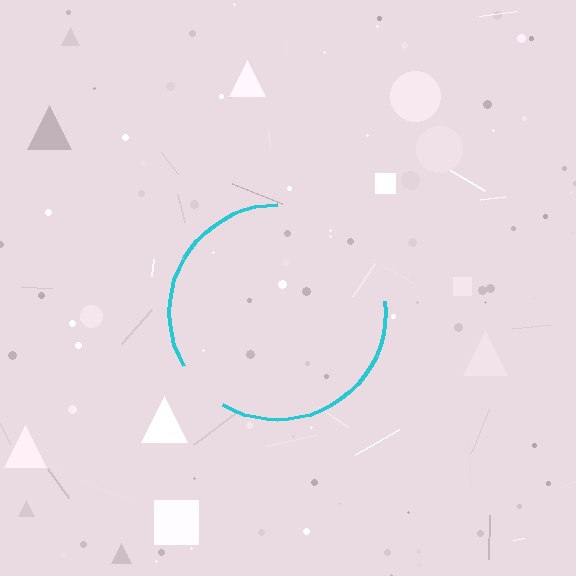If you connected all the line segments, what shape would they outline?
They would outline a circle.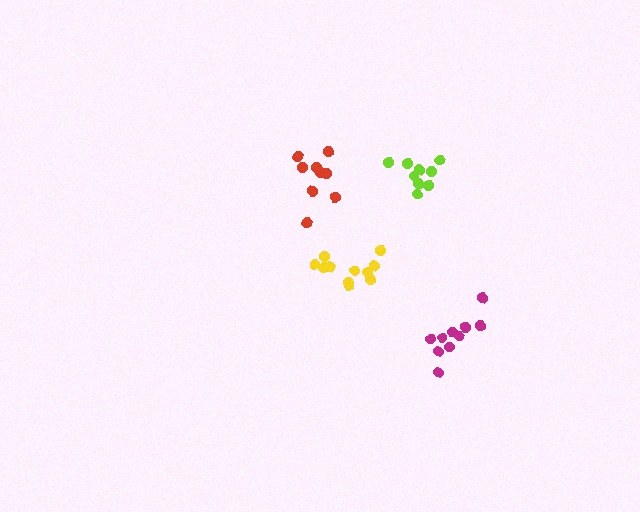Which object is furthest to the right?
The magenta cluster is rightmost.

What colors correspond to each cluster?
The clusters are colored: red, lime, magenta, yellow.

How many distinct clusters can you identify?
There are 4 distinct clusters.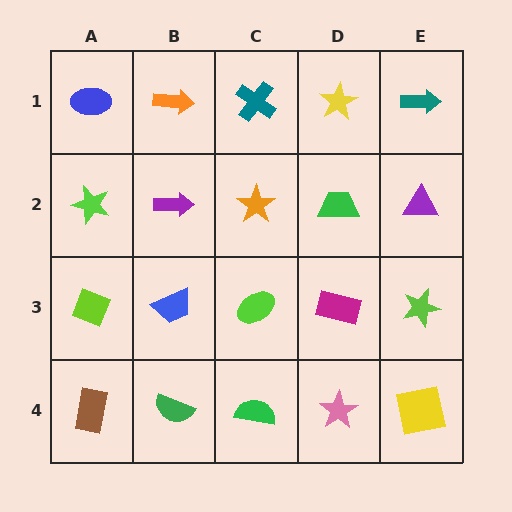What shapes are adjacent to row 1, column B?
A purple arrow (row 2, column B), a blue ellipse (row 1, column A), a teal cross (row 1, column C).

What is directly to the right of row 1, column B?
A teal cross.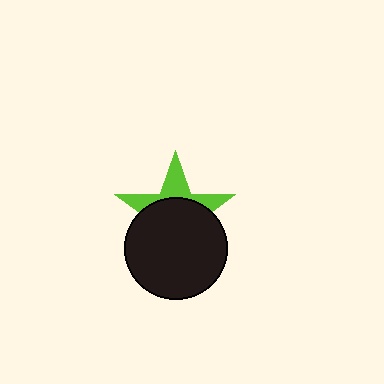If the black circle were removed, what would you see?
You would see the complete lime star.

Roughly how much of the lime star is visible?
A small part of it is visible (roughly 36%).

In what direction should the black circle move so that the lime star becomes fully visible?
The black circle should move down. That is the shortest direction to clear the overlap and leave the lime star fully visible.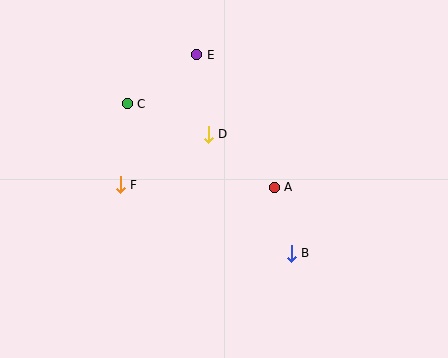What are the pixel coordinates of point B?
Point B is at (291, 253).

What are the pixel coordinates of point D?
Point D is at (208, 134).